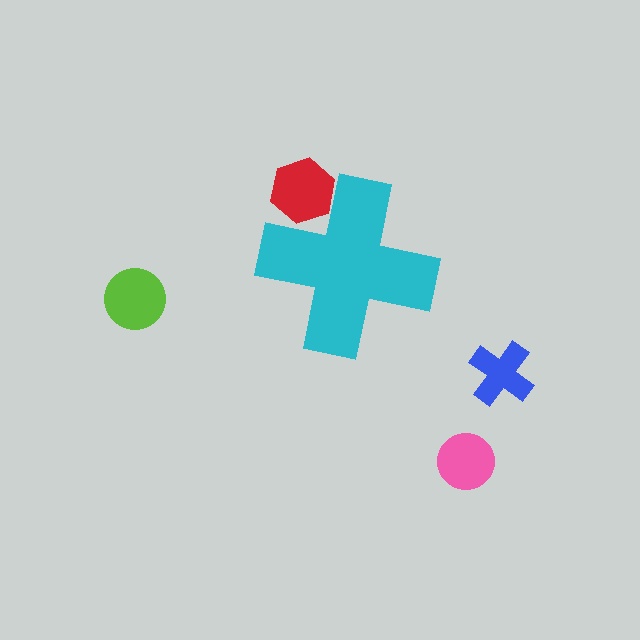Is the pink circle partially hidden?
No, the pink circle is fully visible.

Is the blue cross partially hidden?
No, the blue cross is fully visible.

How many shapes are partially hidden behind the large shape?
1 shape is partially hidden.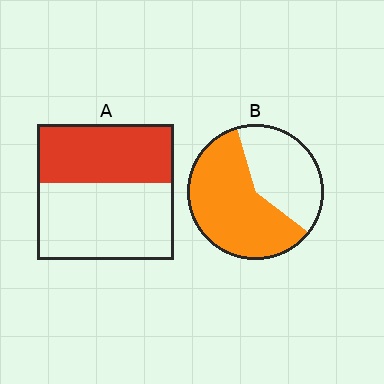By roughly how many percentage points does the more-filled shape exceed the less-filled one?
By roughly 15 percentage points (B over A).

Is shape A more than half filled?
No.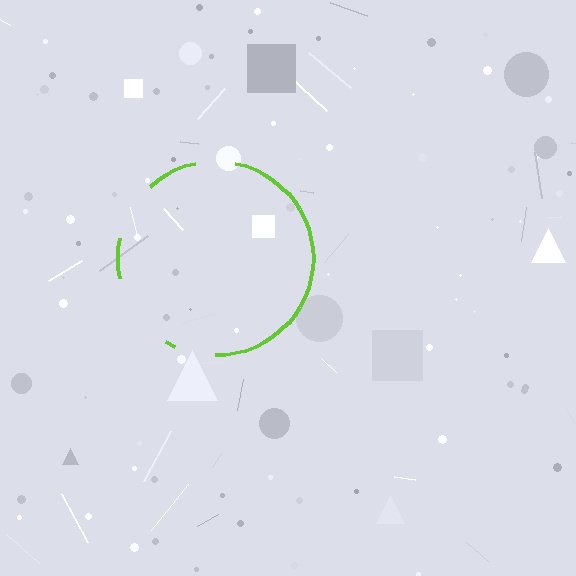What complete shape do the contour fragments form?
The contour fragments form a circle.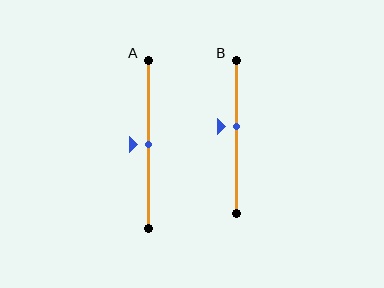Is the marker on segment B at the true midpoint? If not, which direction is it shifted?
No, the marker on segment B is shifted upward by about 6% of the segment length.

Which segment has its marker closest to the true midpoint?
Segment A has its marker closest to the true midpoint.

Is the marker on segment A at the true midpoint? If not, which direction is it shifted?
Yes, the marker on segment A is at the true midpoint.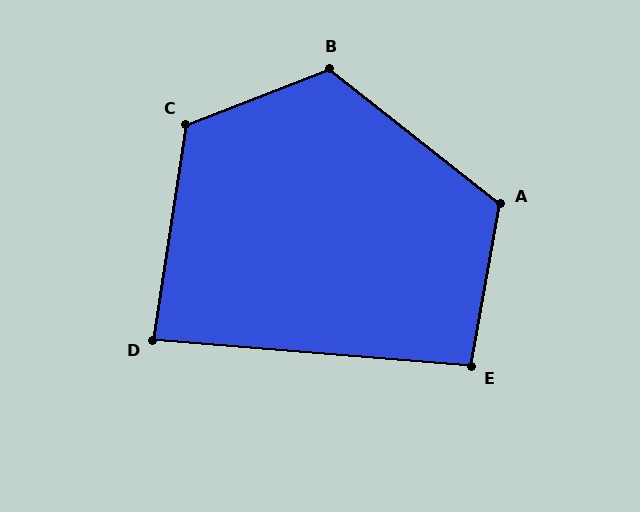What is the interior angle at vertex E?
Approximately 95 degrees (obtuse).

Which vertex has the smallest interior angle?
D, at approximately 86 degrees.